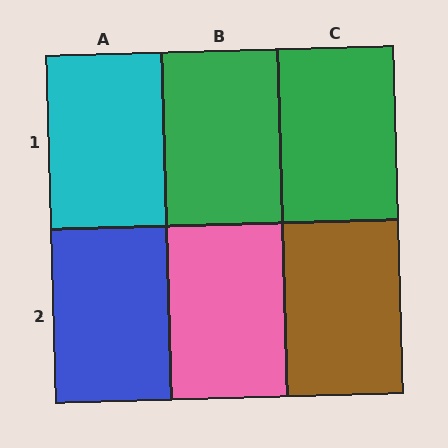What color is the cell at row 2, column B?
Pink.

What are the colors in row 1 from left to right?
Cyan, green, green.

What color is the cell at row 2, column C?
Brown.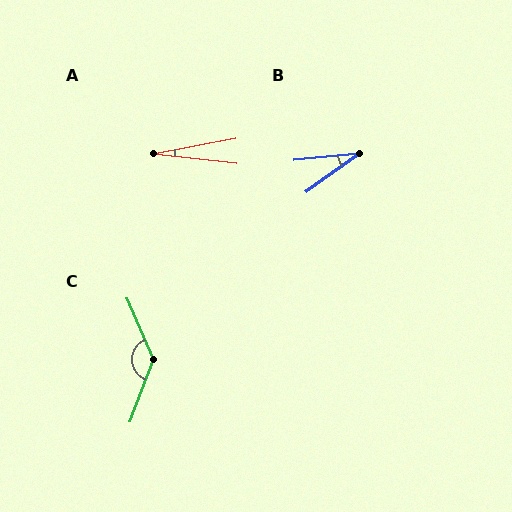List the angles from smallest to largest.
A (17°), B (30°), C (136°).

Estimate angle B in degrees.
Approximately 30 degrees.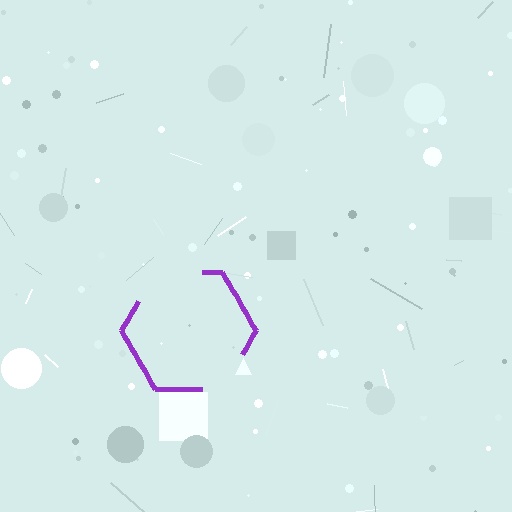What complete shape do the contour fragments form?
The contour fragments form a hexagon.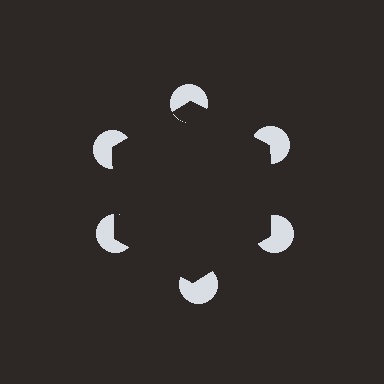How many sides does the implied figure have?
6 sides.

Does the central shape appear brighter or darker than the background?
It typically appears slightly darker than the background, even though no actual brightness change is drawn.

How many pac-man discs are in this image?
There are 6 — one at each vertex of the illusory hexagon.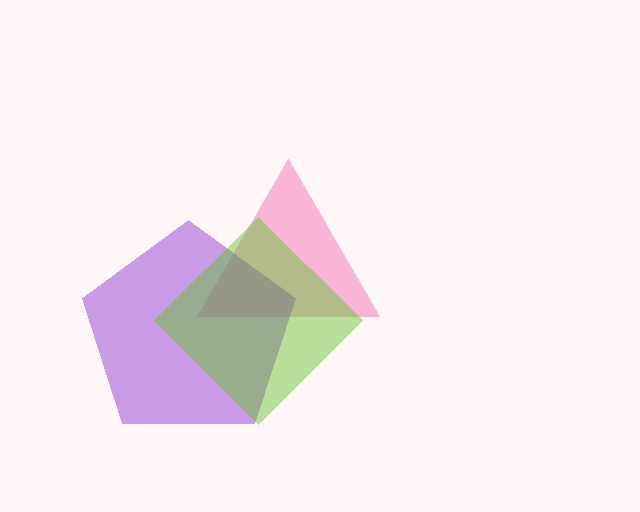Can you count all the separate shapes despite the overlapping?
Yes, there are 3 separate shapes.